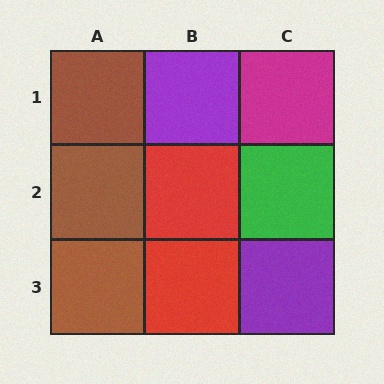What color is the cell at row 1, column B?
Purple.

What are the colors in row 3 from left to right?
Brown, red, purple.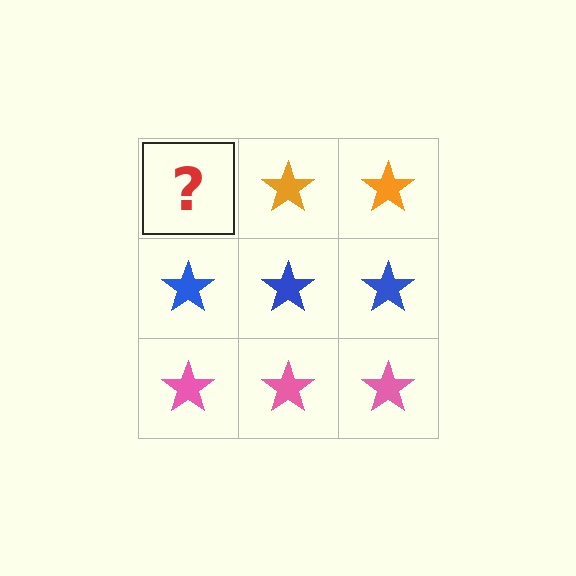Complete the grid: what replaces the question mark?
The question mark should be replaced with an orange star.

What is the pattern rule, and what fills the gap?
The rule is that each row has a consistent color. The gap should be filled with an orange star.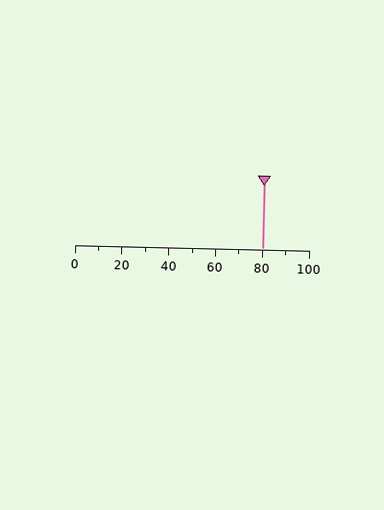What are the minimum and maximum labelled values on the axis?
The axis runs from 0 to 100.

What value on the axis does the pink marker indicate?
The marker indicates approximately 80.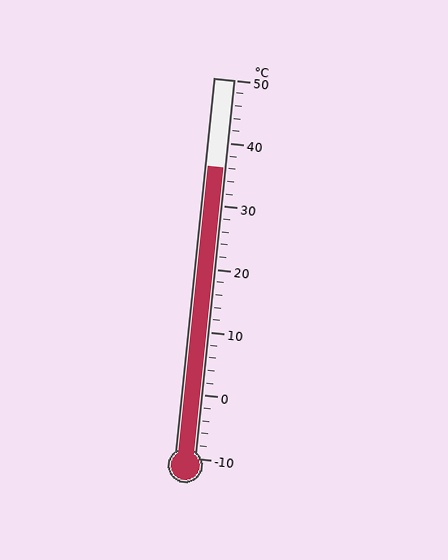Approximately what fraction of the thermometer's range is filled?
The thermometer is filled to approximately 75% of its range.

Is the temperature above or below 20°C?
The temperature is above 20°C.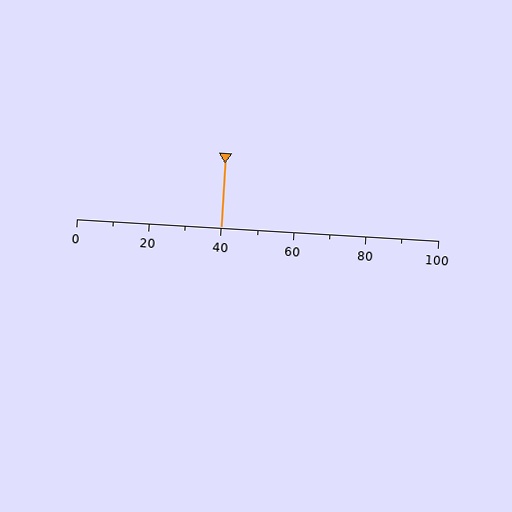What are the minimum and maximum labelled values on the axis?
The axis runs from 0 to 100.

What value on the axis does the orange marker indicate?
The marker indicates approximately 40.